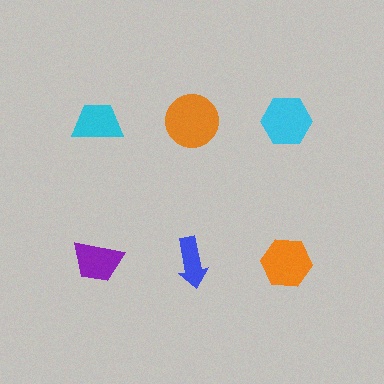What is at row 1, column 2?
An orange circle.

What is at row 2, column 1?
A purple trapezoid.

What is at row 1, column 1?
A cyan trapezoid.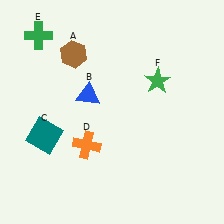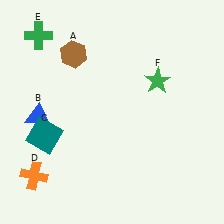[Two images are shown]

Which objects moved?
The objects that moved are: the blue triangle (B), the orange cross (D).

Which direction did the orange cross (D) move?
The orange cross (D) moved left.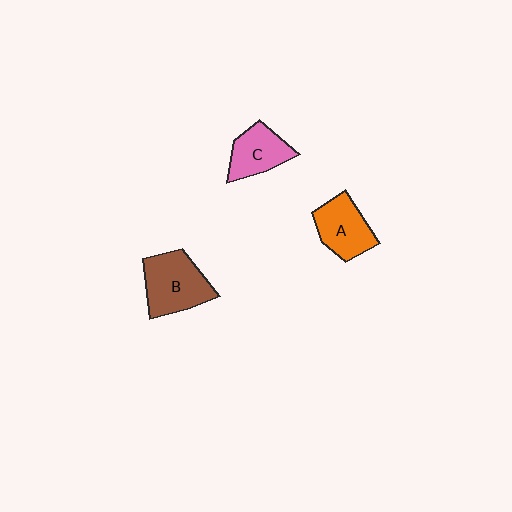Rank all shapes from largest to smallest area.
From largest to smallest: B (brown), A (orange), C (pink).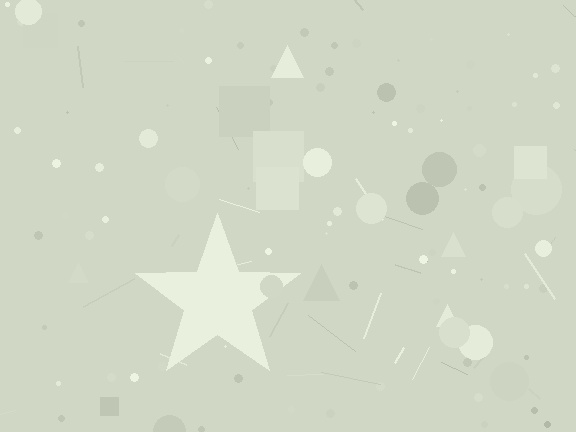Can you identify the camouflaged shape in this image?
The camouflaged shape is a star.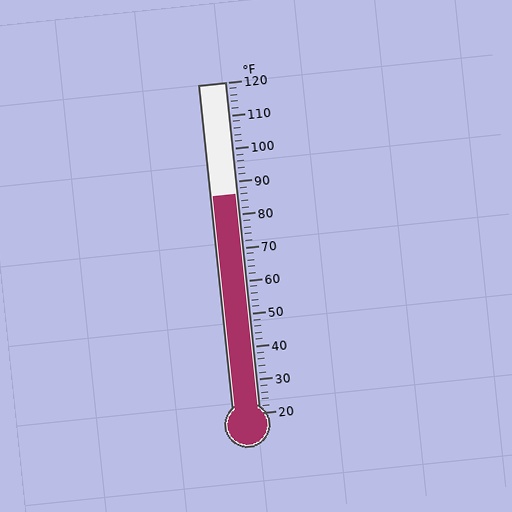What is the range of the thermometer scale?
The thermometer scale ranges from 20°F to 120°F.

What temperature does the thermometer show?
The thermometer shows approximately 86°F.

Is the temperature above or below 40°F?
The temperature is above 40°F.